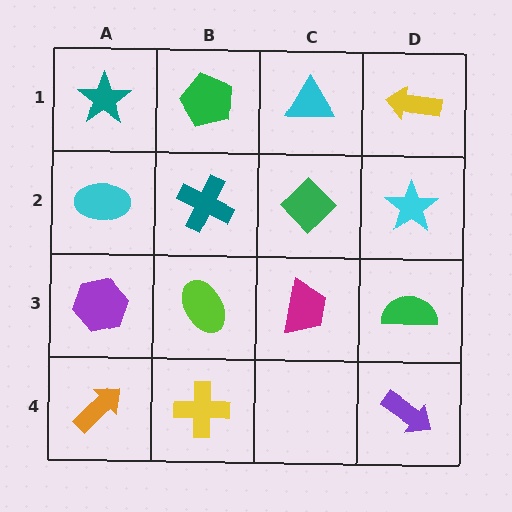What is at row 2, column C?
A green diamond.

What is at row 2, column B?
A teal cross.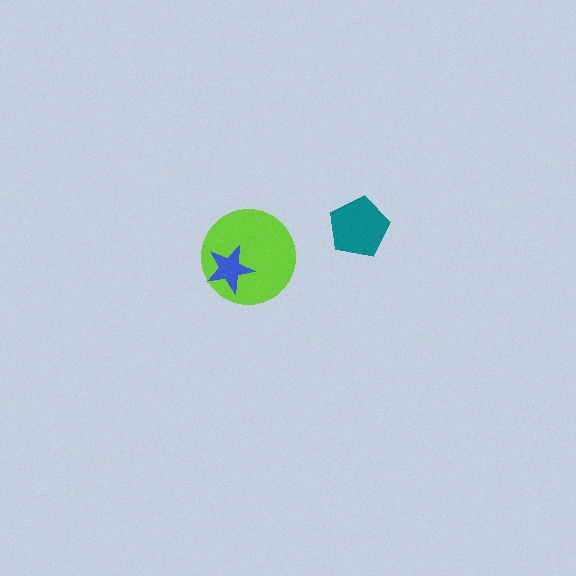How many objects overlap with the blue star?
1 object overlaps with the blue star.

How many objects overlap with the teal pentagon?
0 objects overlap with the teal pentagon.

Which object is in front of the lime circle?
The blue star is in front of the lime circle.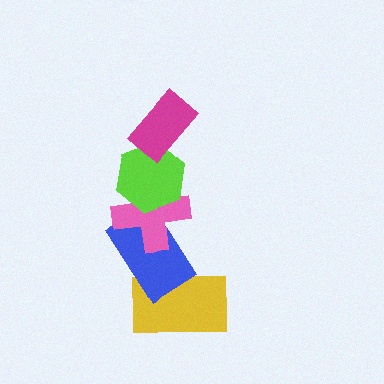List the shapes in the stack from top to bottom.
From top to bottom: the magenta rectangle, the lime hexagon, the pink cross, the blue rectangle, the yellow rectangle.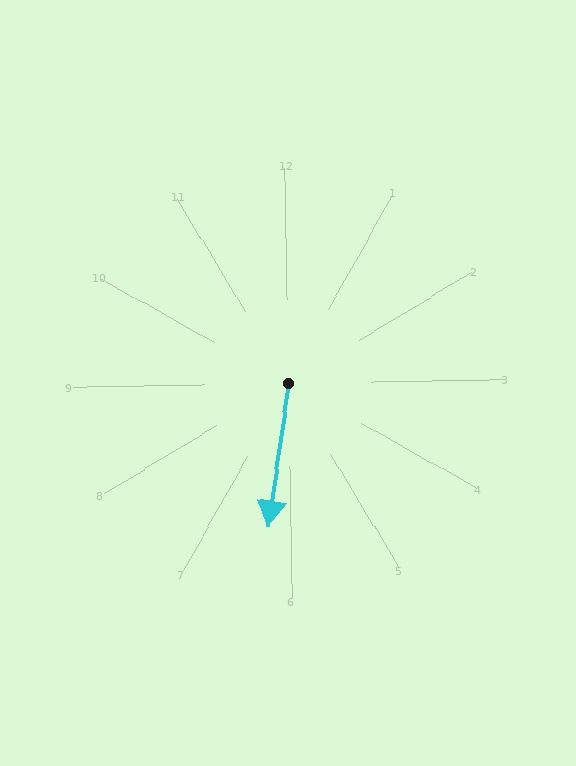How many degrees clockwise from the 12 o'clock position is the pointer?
Approximately 189 degrees.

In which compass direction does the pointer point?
South.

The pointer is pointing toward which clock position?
Roughly 6 o'clock.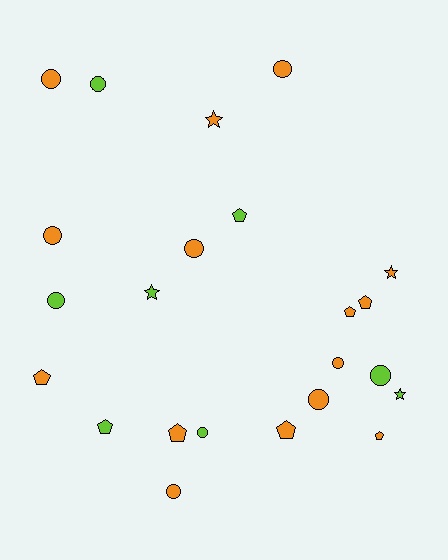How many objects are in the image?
There are 23 objects.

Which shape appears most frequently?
Circle, with 11 objects.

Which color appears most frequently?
Orange, with 15 objects.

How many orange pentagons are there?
There are 6 orange pentagons.